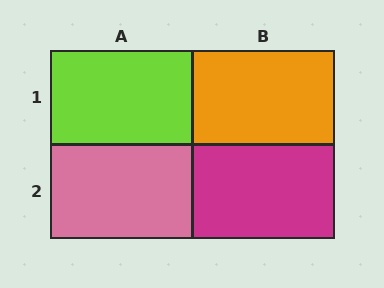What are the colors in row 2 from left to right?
Pink, magenta.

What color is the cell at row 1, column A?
Lime.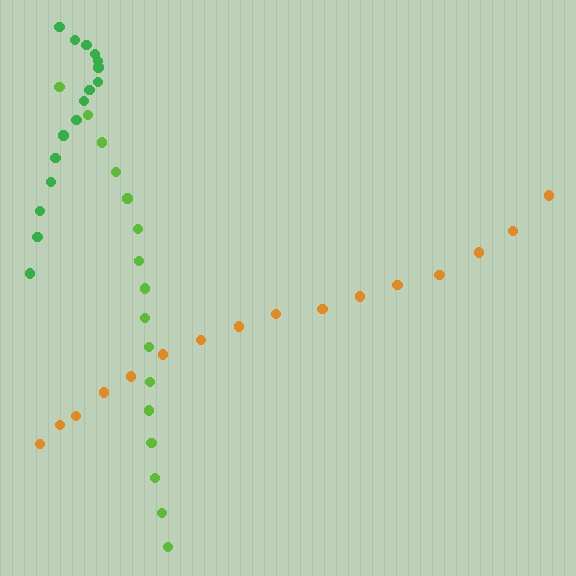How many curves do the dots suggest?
There are 3 distinct paths.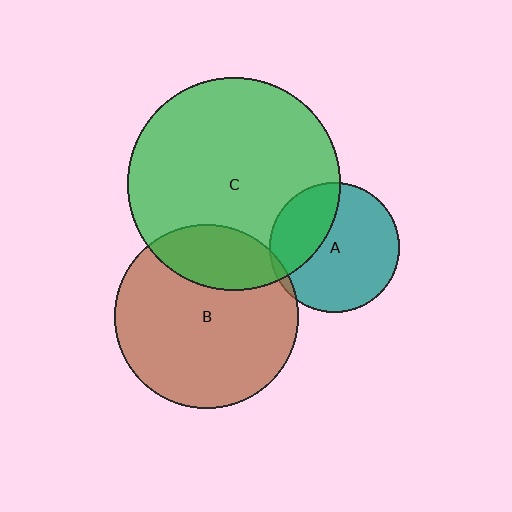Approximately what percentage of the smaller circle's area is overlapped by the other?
Approximately 5%.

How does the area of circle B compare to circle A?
Approximately 2.0 times.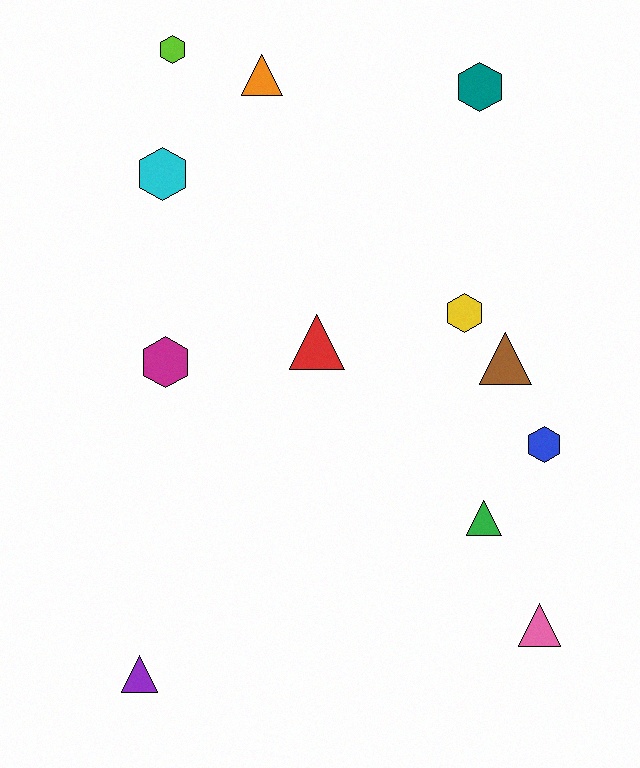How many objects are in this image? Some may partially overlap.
There are 12 objects.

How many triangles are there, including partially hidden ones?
There are 6 triangles.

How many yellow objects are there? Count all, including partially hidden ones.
There is 1 yellow object.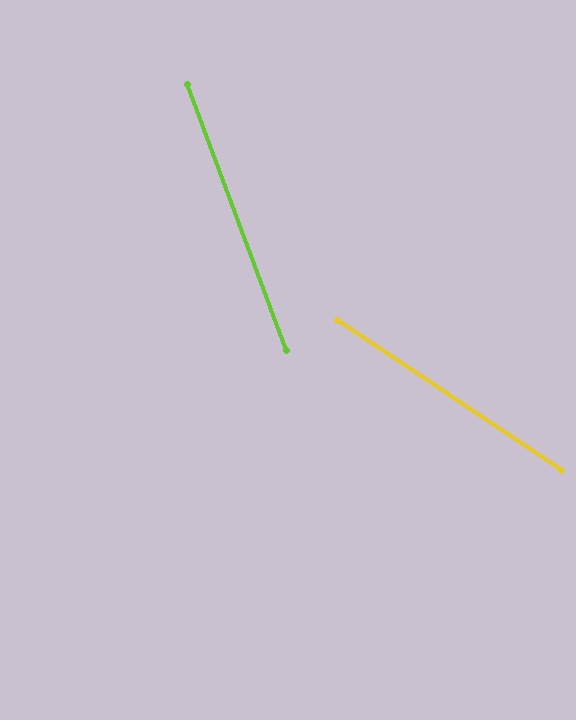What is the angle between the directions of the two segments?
Approximately 36 degrees.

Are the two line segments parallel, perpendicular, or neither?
Neither parallel nor perpendicular — they differ by about 36°.